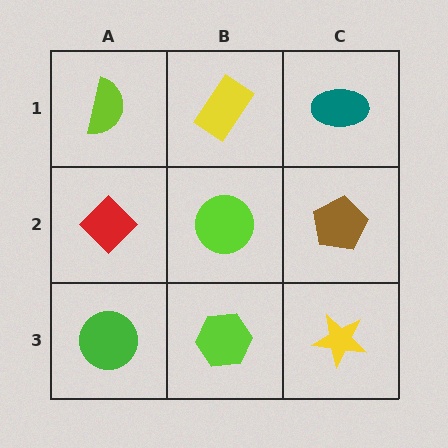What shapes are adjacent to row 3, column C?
A brown pentagon (row 2, column C), a lime hexagon (row 3, column B).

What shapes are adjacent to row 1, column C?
A brown pentagon (row 2, column C), a yellow rectangle (row 1, column B).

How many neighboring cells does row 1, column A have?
2.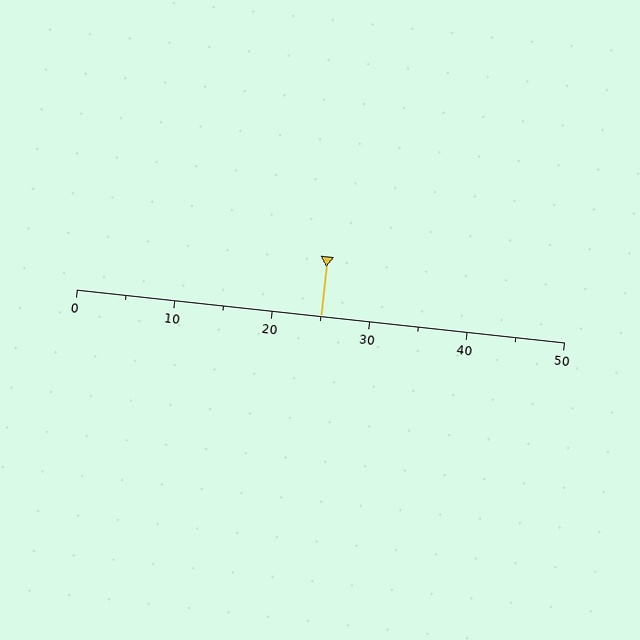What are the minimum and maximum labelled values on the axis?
The axis runs from 0 to 50.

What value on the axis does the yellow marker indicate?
The marker indicates approximately 25.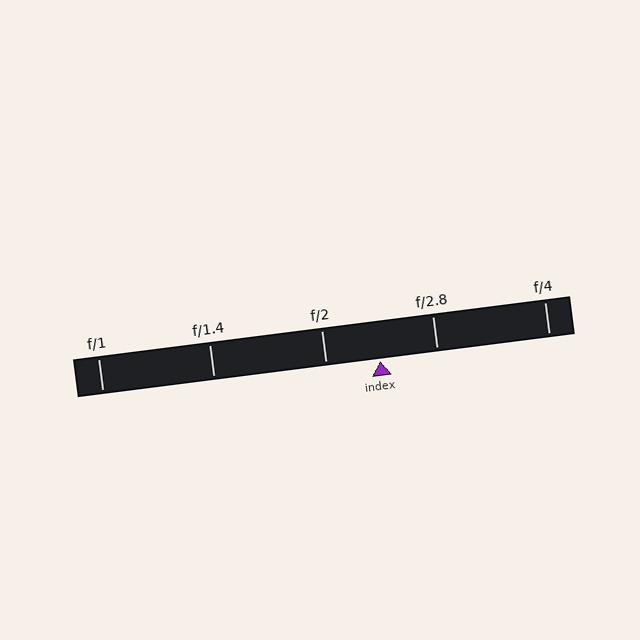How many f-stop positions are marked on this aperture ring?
There are 5 f-stop positions marked.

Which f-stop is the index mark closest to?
The index mark is closest to f/2.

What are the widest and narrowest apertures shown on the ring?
The widest aperture shown is f/1 and the narrowest is f/4.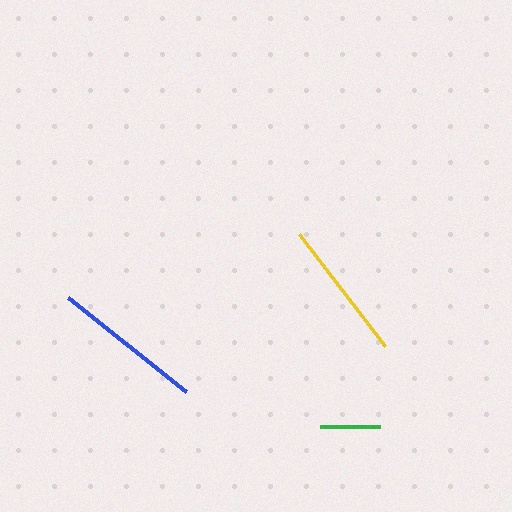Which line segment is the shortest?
The green line is the shortest at approximately 60 pixels.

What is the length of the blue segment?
The blue segment is approximately 151 pixels long.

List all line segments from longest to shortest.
From longest to shortest: blue, yellow, green.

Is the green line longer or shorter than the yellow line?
The yellow line is longer than the green line.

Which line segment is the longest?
The blue line is the longest at approximately 151 pixels.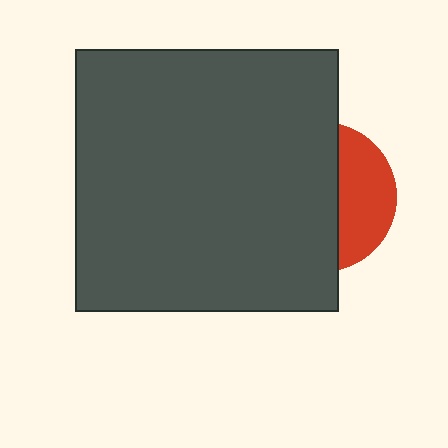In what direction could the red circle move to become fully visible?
The red circle could move right. That would shift it out from behind the dark gray square entirely.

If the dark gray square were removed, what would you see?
You would see the complete red circle.